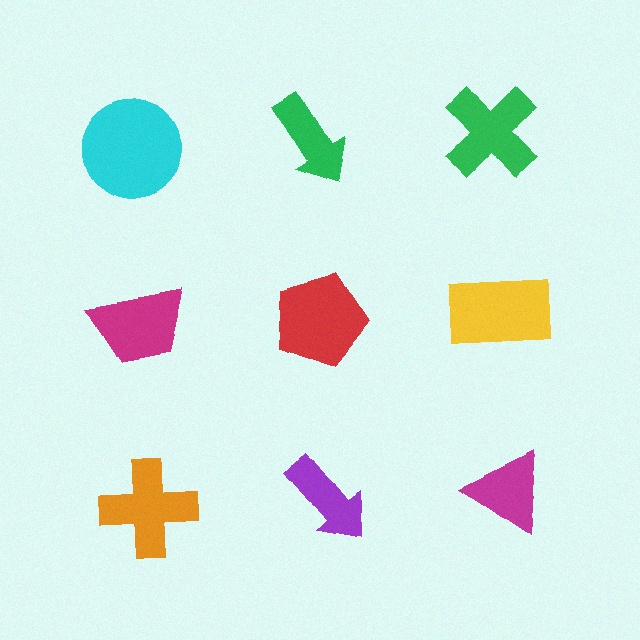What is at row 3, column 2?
A purple arrow.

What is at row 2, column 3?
A yellow rectangle.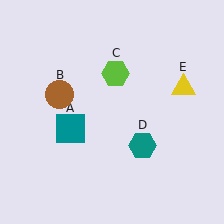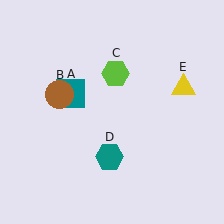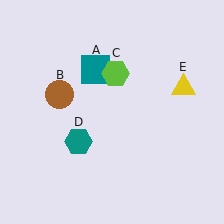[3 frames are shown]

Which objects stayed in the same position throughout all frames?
Brown circle (object B) and lime hexagon (object C) and yellow triangle (object E) remained stationary.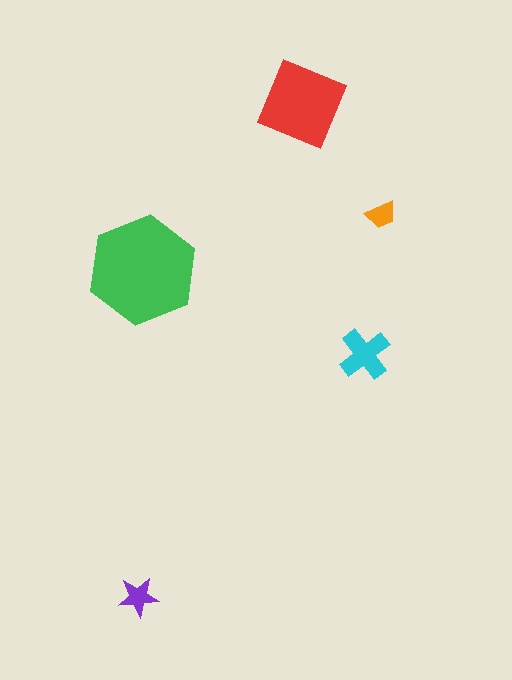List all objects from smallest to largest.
The orange trapezoid, the purple star, the cyan cross, the red square, the green hexagon.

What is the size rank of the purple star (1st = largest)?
4th.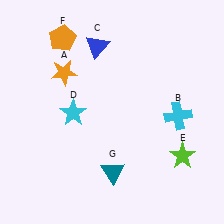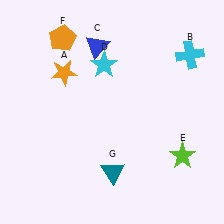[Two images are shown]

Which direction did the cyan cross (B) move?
The cyan cross (B) moved up.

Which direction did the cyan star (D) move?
The cyan star (D) moved up.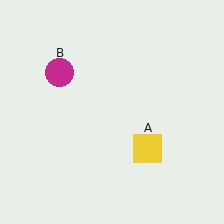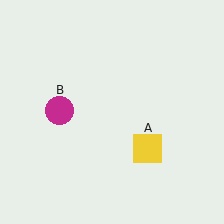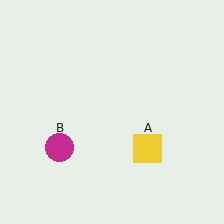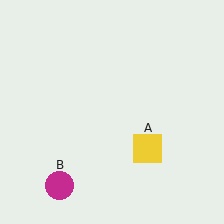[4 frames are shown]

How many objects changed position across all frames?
1 object changed position: magenta circle (object B).